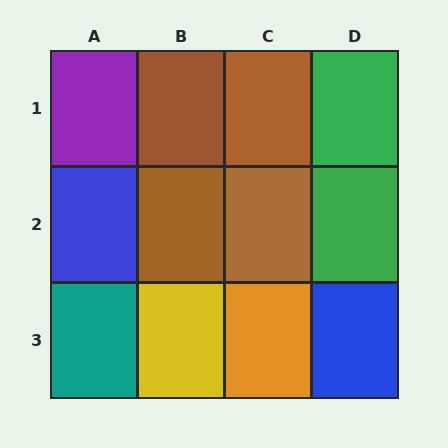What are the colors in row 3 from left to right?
Teal, yellow, orange, blue.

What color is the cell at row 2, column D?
Green.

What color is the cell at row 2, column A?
Blue.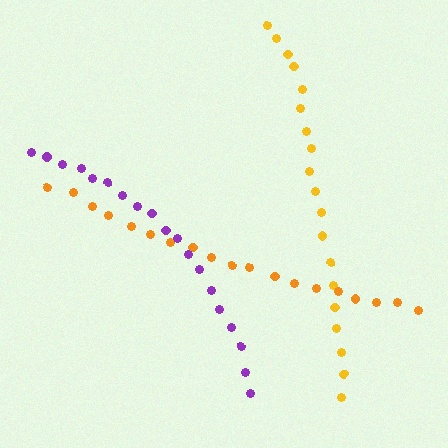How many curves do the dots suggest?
There are 3 distinct paths.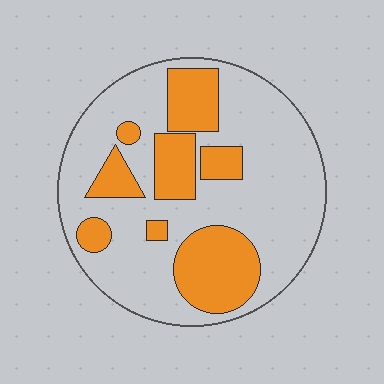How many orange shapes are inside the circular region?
8.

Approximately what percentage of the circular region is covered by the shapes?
Approximately 30%.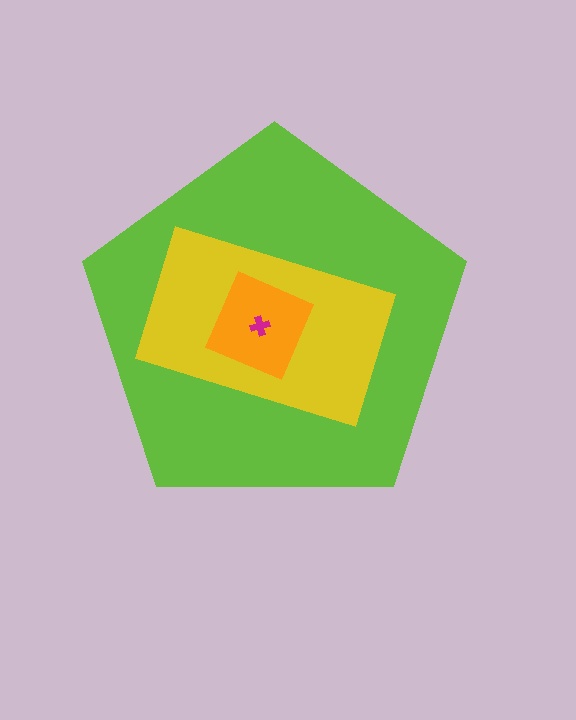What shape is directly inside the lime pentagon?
The yellow rectangle.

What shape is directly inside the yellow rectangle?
The orange square.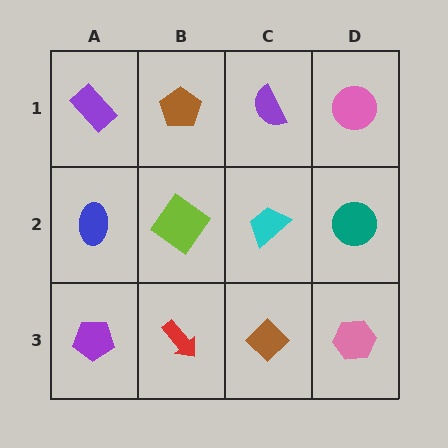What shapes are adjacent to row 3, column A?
A blue ellipse (row 2, column A), a red arrow (row 3, column B).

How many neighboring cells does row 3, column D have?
2.